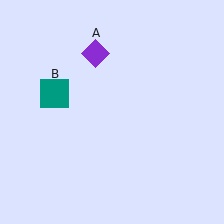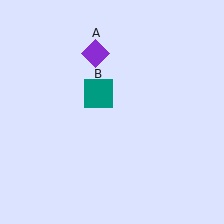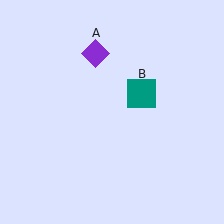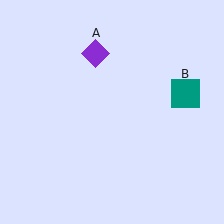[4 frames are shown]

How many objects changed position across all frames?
1 object changed position: teal square (object B).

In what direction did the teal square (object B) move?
The teal square (object B) moved right.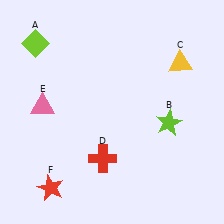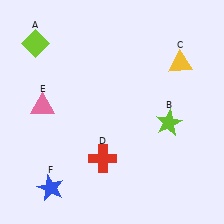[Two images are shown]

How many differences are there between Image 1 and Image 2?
There is 1 difference between the two images.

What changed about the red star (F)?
In Image 1, F is red. In Image 2, it changed to blue.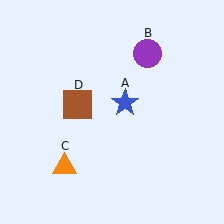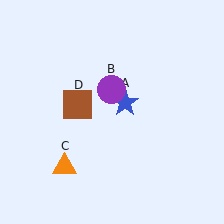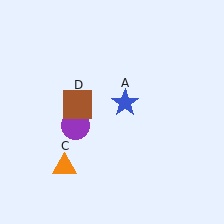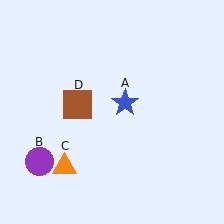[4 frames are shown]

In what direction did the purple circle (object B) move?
The purple circle (object B) moved down and to the left.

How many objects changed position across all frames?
1 object changed position: purple circle (object B).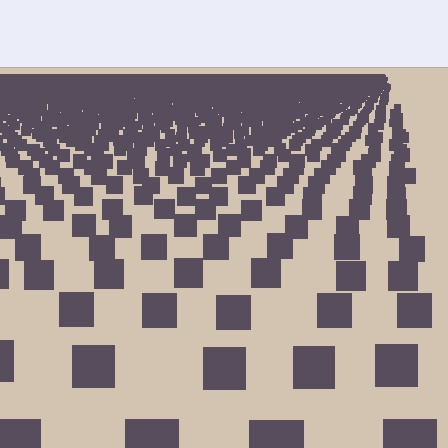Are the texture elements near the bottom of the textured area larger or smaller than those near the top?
Larger. Near the bottom, elements are closer to the viewer and appear at a bigger on-screen size.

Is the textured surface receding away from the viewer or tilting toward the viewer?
The surface is receding away from the viewer. Texture elements get smaller and denser toward the top.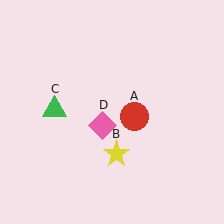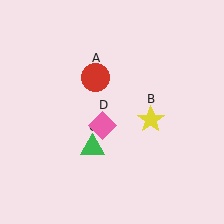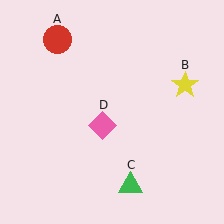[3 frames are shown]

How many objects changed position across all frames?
3 objects changed position: red circle (object A), yellow star (object B), green triangle (object C).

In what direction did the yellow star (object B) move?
The yellow star (object B) moved up and to the right.